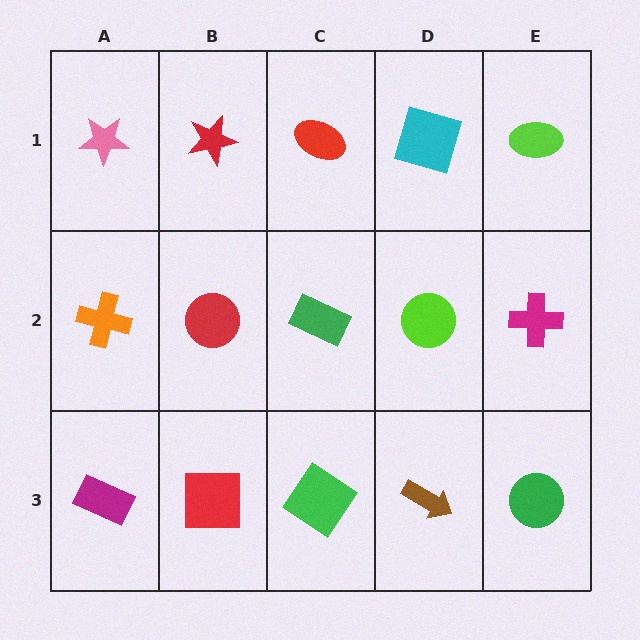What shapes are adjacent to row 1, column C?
A green rectangle (row 2, column C), a red star (row 1, column B), a cyan square (row 1, column D).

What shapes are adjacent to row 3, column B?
A red circle (row 2, column B), a magenta rectangle (row 3, column A), a green diamond (row 3, column C).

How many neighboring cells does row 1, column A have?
2.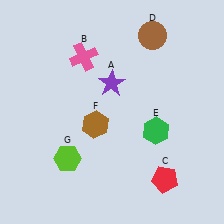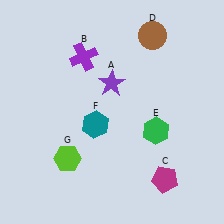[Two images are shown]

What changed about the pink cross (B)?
In Image 1, B is pink. In Image 2, it changed to purple.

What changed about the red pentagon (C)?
In Image 1, C is red. In Image 2, it changed to magenta.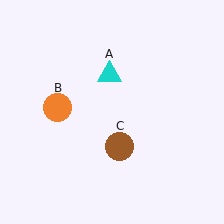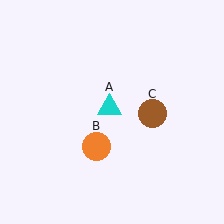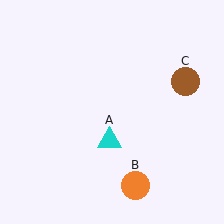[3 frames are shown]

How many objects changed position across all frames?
3 objects changed position: cyan triangle (object A), orange circle (object B), brown circle (object C).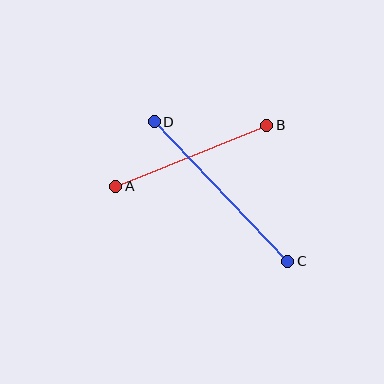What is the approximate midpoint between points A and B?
The midpoint is at approximately (191, 156) pixels.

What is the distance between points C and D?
The distance is approximately 193 pixels.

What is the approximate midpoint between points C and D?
The midpoint is at approximately (221, 191) pixels.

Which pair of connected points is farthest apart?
Points C and D are farthest apart.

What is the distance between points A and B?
The distance is approximately 163 pixels.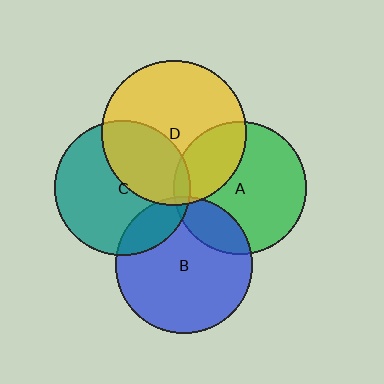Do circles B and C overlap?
Yes.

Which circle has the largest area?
Circle D (yellow).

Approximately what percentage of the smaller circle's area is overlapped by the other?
Approximately 15%.